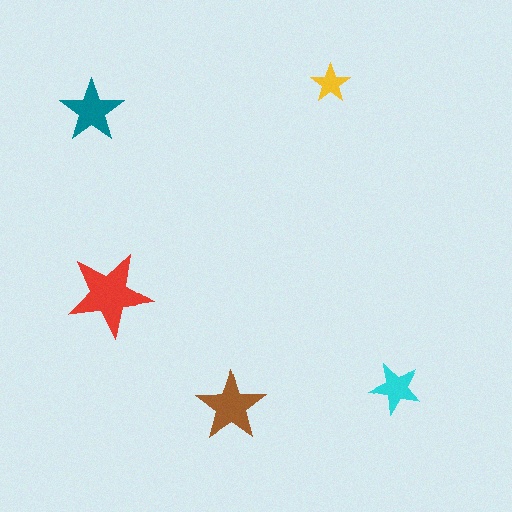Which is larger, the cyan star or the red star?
The red one.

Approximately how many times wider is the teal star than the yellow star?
About 1.5 times wider.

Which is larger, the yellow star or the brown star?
The brown one.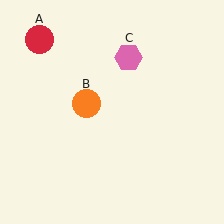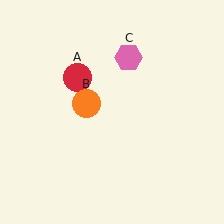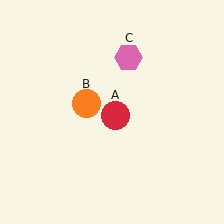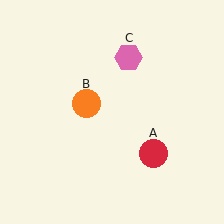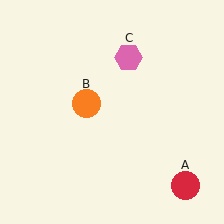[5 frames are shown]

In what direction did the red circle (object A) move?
The red circle (object A) moved down and to the right.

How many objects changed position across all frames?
1 object changed position: red circle (object A).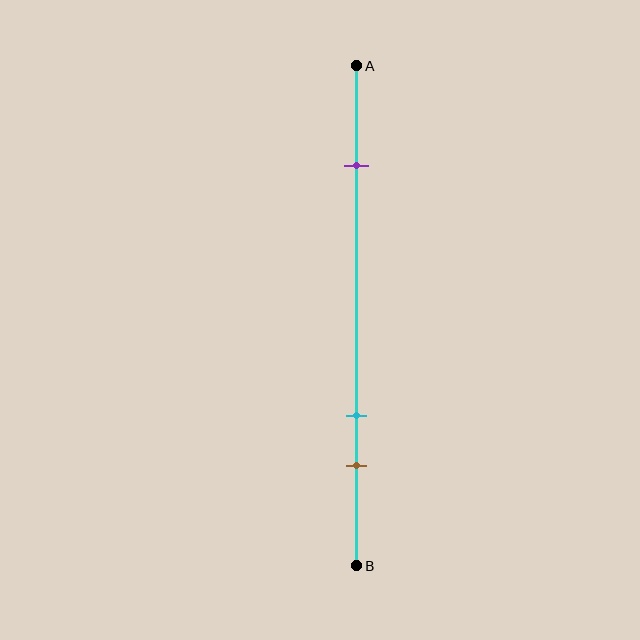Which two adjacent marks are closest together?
The cyan and brown marks are the closest adjacent pair.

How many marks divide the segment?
There are 3 marks dividing the segment.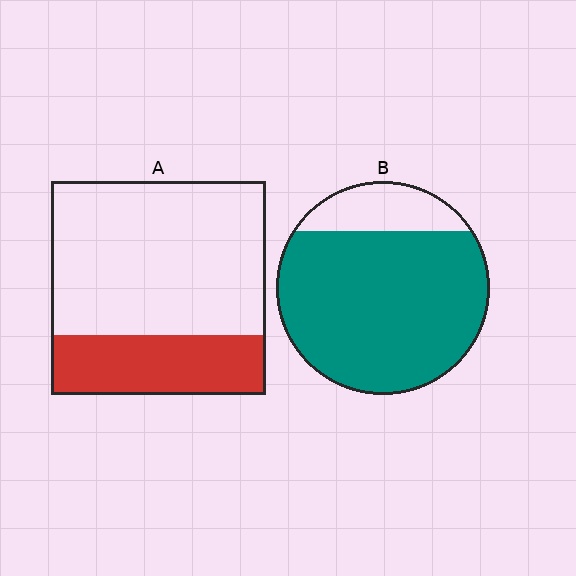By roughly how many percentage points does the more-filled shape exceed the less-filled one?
By roughly 55 percentage points (B over A).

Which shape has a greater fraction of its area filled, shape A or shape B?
Shape B.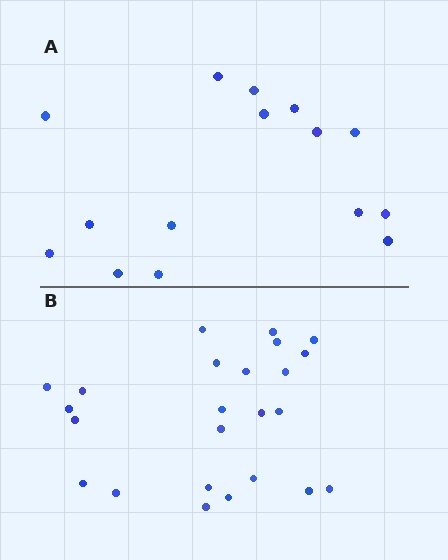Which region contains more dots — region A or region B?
Region B (the bottom region) has more dots.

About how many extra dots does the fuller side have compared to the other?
Region B has roughly 8 or so more dots than region A.